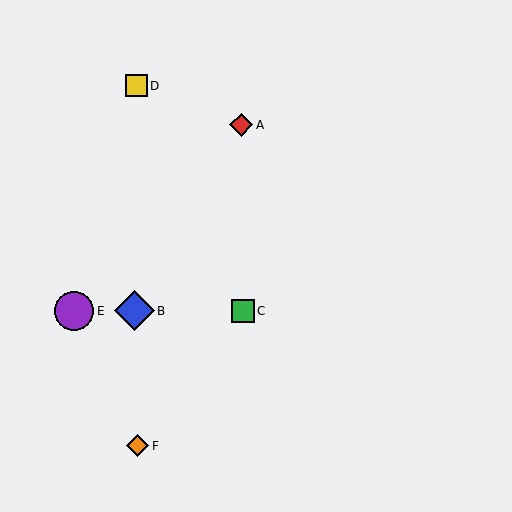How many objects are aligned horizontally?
3 objects (B, C, E) are aligned horizontally.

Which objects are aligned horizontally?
Objects B, C, E are aligned horizontally.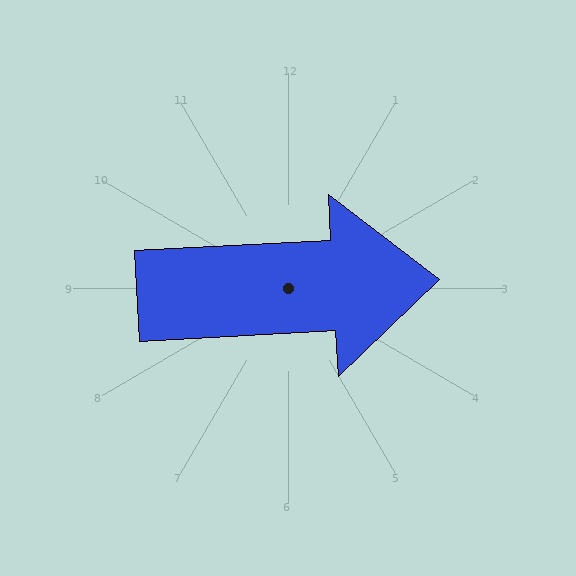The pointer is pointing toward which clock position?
Roughly 3 o'clock.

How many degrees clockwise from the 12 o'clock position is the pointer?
Approximately 87 degrees.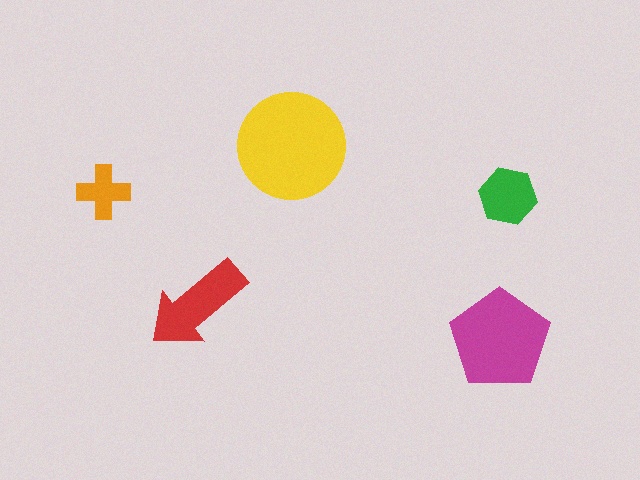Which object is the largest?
The yellow circle.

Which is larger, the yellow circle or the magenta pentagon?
The yellow circle.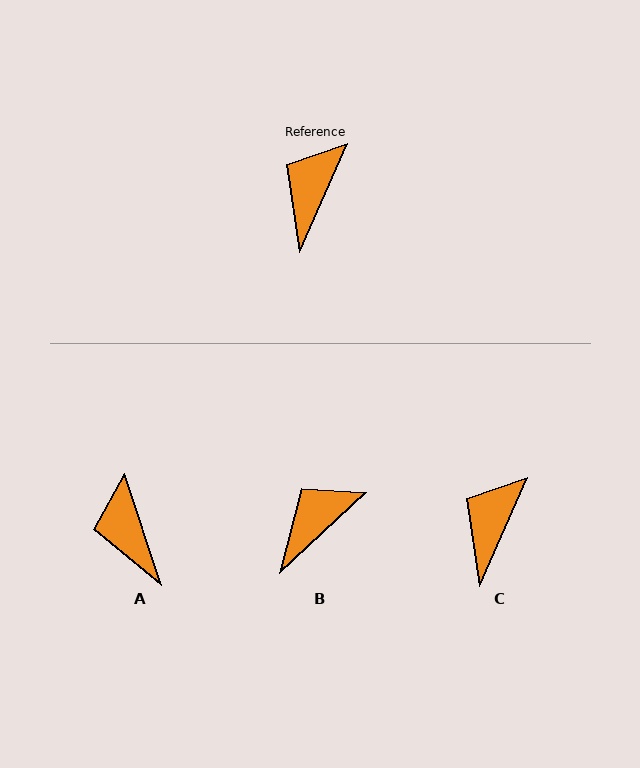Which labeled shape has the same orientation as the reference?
C.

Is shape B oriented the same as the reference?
No, it is off by about 23 degrees.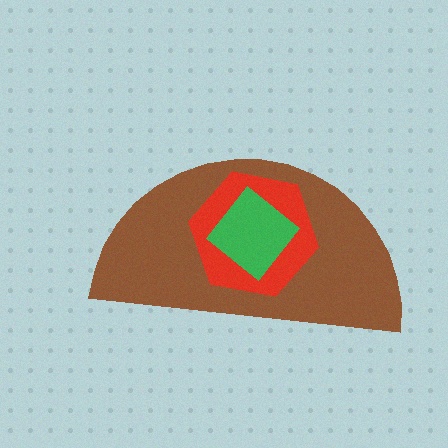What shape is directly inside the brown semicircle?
The red hexagon.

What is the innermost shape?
The green diamond.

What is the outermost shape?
The brown semicircle.